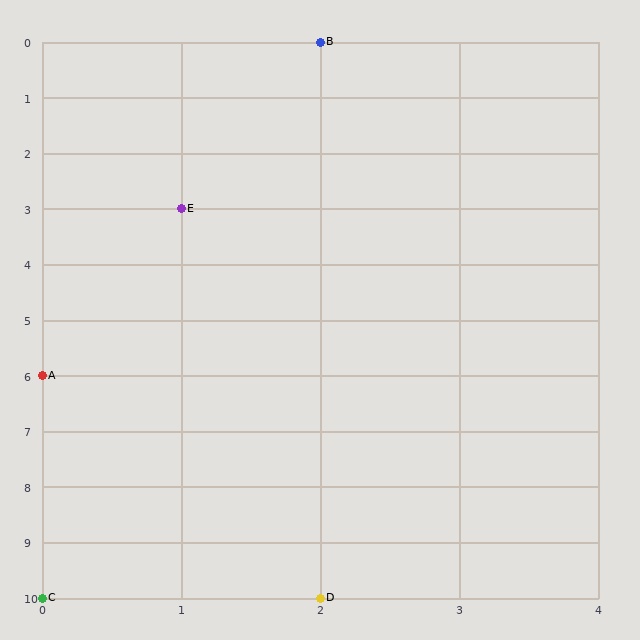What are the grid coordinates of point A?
Point A is at grid coordinates (0, 6).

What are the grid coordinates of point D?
Point D is at grid coordinates (2, 10).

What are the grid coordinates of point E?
Point E is at grid coordinates (1, 3).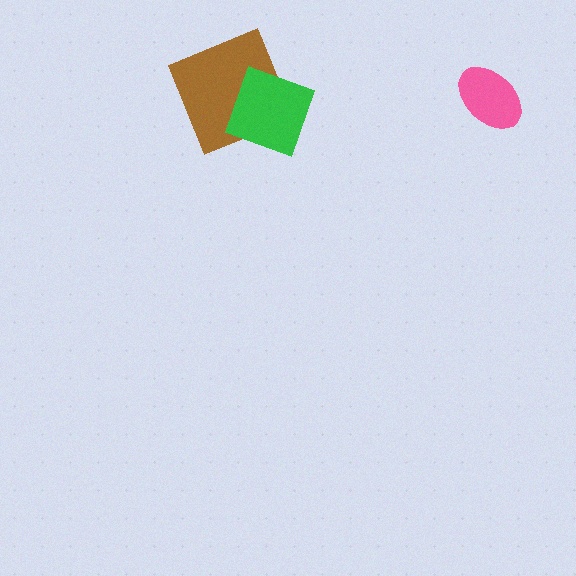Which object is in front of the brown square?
The green diamond is in front of the brown square.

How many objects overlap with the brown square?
1 object overlaps with the brown square.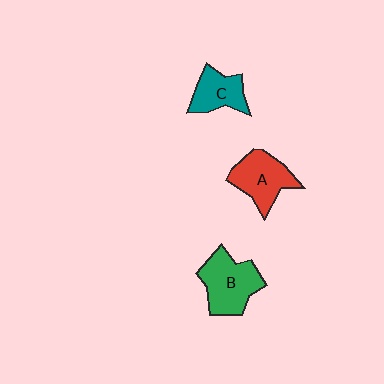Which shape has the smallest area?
Shape C (teal).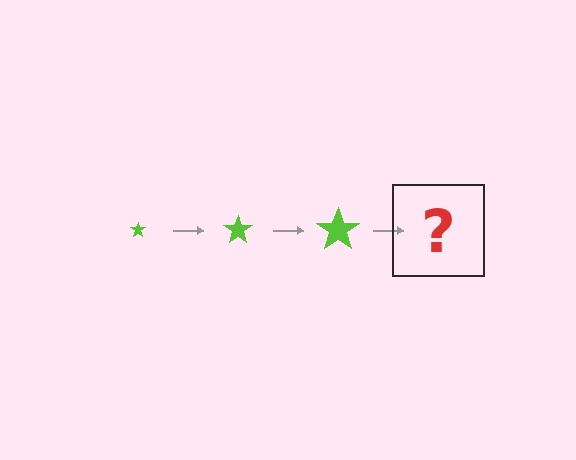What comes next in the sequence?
The next element should be a lime star, larger than the previous one.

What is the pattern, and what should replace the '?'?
The pattern is that the star gets progressively larger each step. The '?' should be a lime star, larger than the previous one.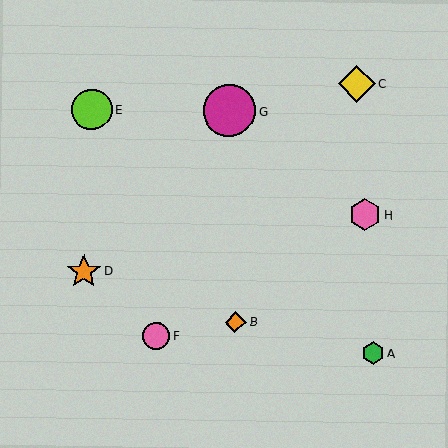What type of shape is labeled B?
Shape B is an orange diamond.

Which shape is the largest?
The magenta circle (labeled G) is the largest.